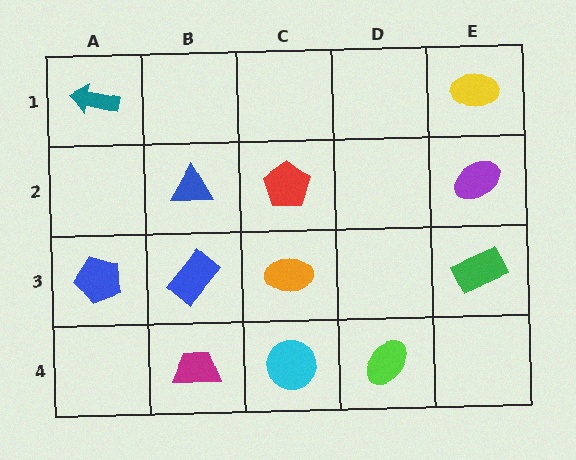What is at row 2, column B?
A blue triangle.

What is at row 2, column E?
A purple ellipse.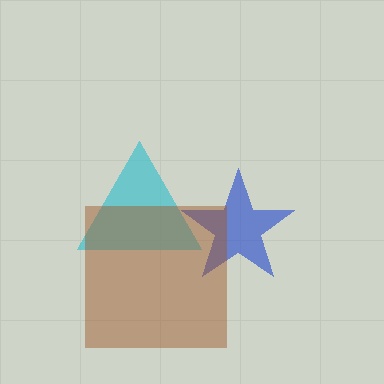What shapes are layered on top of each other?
The layered shapes are: a cyan triangle, a blue star, a brown square.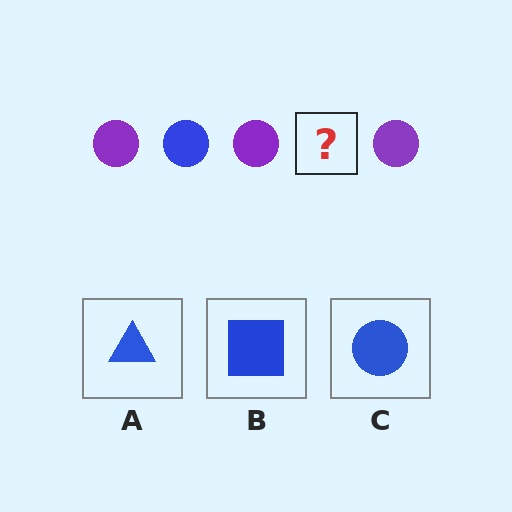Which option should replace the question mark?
Option C.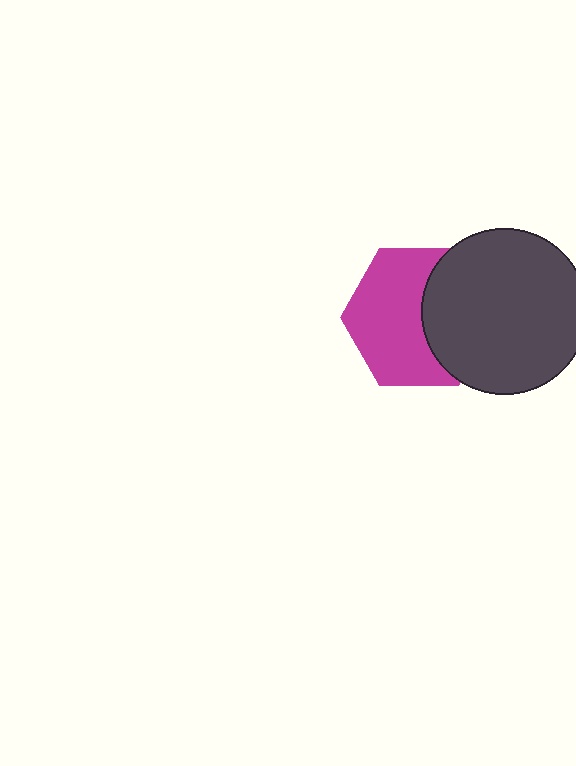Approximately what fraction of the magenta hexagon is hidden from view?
Roughly 39% of the magenta hexagon is hidden behind the dark gray circle.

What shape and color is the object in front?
The object in front is a dark gray circle.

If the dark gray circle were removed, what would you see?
You would see the complete magenta hexagon.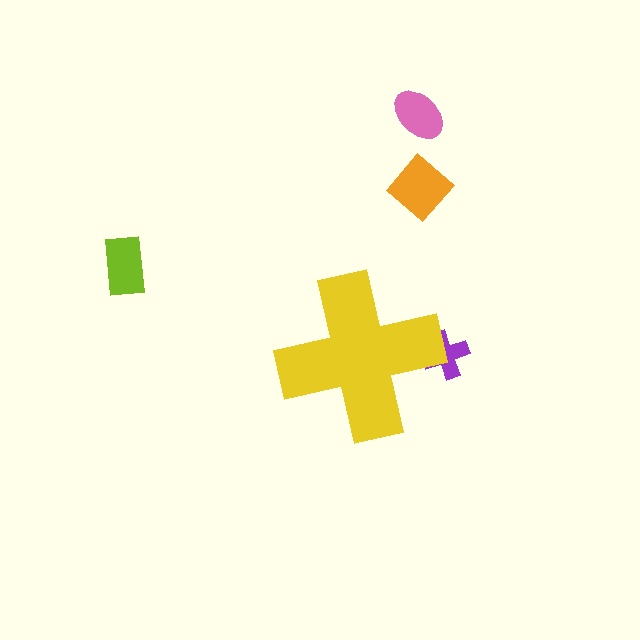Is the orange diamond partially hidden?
No, the orange diamond is fully visible.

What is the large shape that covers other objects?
A yellow cross.